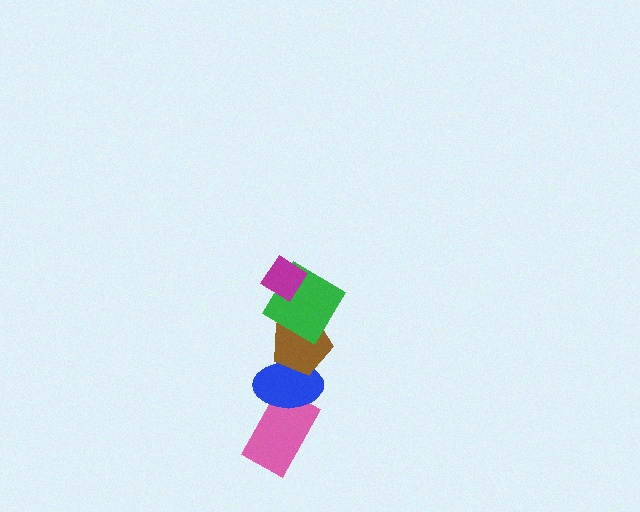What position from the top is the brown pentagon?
The brown pentagon is 3rd from the top.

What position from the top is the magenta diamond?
The magenta diamond is 1st from the top.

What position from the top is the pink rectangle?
The pink rectangle is 5th from the top.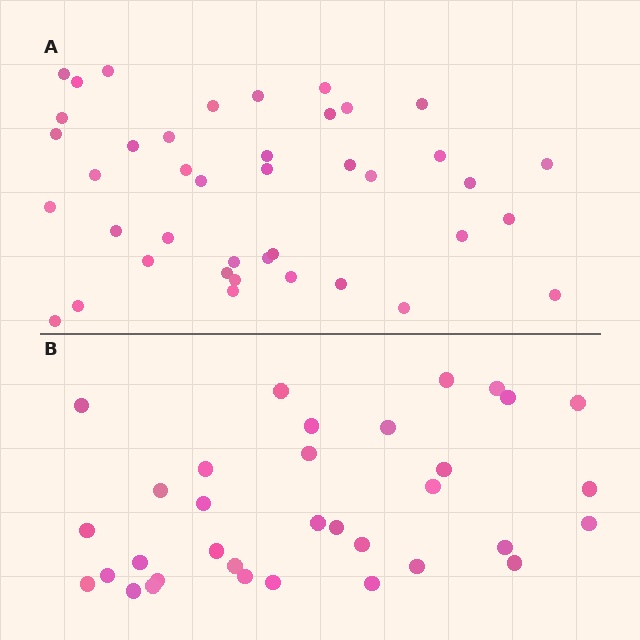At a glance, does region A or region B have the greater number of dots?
Region A (the top region) has more dots.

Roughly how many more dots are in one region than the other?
Region A has roughly 8 or so more dots than region B.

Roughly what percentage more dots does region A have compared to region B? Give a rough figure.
About 20% more.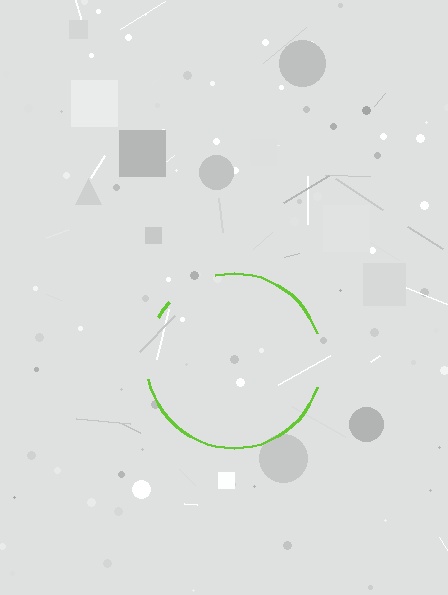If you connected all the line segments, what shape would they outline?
They would outline a circle.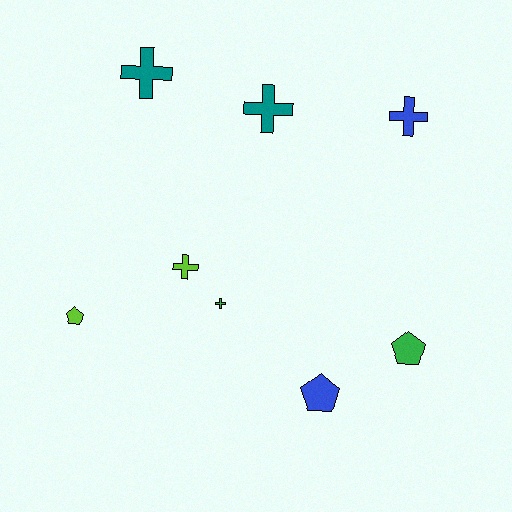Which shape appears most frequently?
Cross, with 5 objects.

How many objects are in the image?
There are 8 objects.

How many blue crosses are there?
There is 1 blue cross.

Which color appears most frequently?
Green, with 2 objects.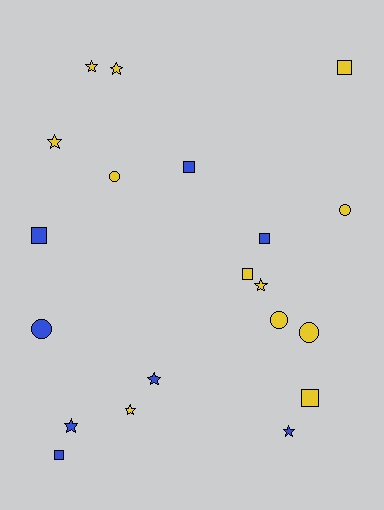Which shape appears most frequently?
Star, with 8 objects.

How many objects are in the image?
There are 20 objects.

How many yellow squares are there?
There are 3 yellow squares.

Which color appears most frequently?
Yellow, with 12 objects.